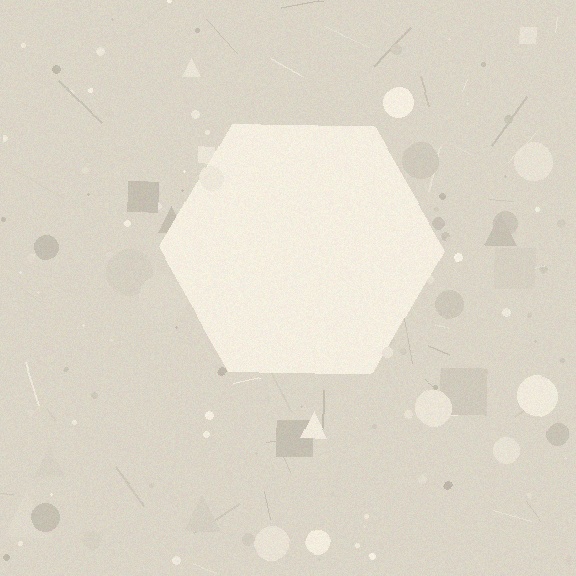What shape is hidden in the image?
A hexagon is hidden in the image.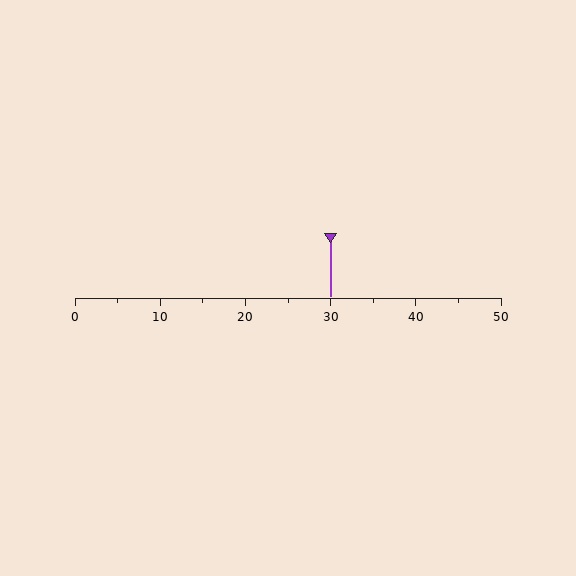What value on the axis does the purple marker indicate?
The marker indicates approximately 30.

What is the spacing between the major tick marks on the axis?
The major ticks are spaced 10 apart.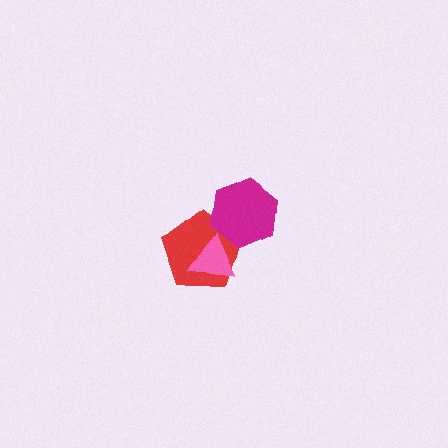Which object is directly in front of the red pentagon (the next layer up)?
The pink triangle is directly in front of the red pentagon.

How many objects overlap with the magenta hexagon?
1 object overlaps with the magenta hexagon.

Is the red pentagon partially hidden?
Yes, it is partially covered by another shape.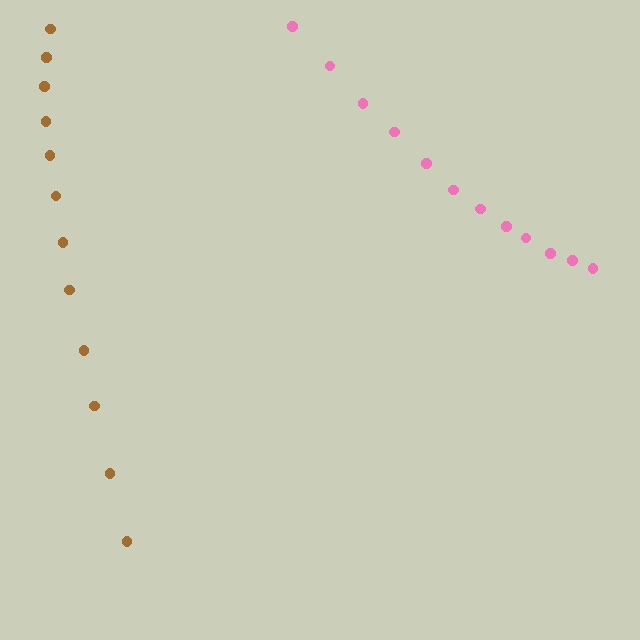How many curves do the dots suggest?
There are 2 distinct paths.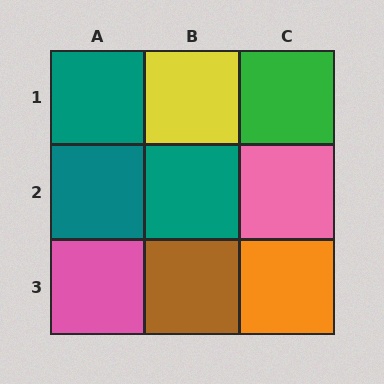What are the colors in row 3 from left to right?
Pink, brown, orange.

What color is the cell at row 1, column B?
Yellow.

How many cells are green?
1 cell is green.